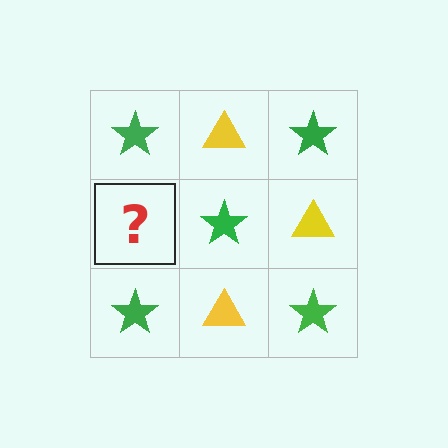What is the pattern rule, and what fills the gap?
The rule is that it alternates green star and yellow triangle in a checkerboard pattern. The gap should be filled with a yellow triangle.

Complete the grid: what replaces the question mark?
The question mark should be replaced with a yellow triangle.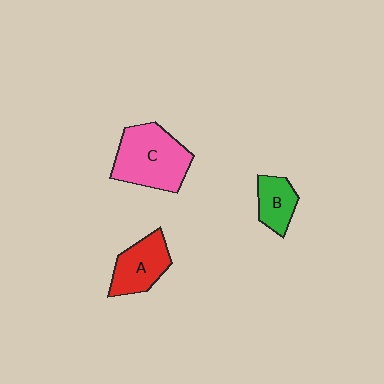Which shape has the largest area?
Shape C (pink).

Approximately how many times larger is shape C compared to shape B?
Approximately 2.2 times.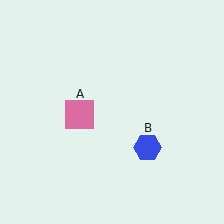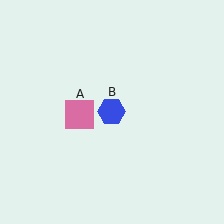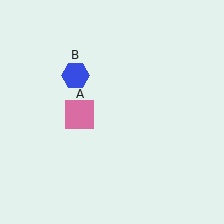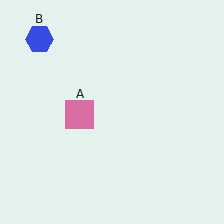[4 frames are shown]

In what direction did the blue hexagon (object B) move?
The blue hexagon (object B) moved up and to the left.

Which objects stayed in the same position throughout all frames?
Pink square (object A) remained stationary.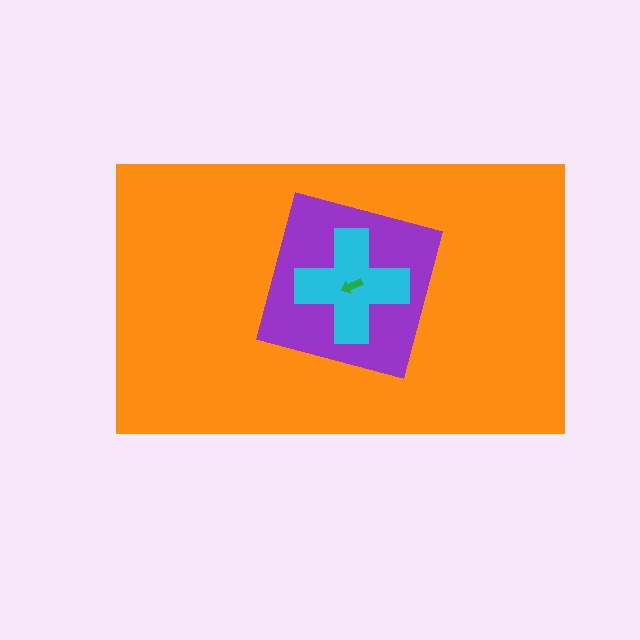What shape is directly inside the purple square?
The cyan cross.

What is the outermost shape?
The orange rectangle.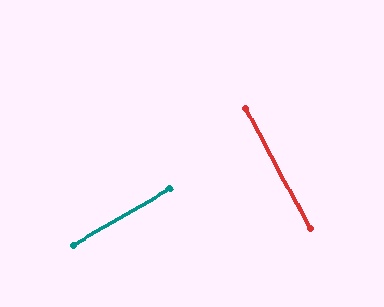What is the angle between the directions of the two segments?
Approximately 88 degrees.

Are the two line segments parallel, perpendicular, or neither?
Perpendicular — they meet at approximately 88°.